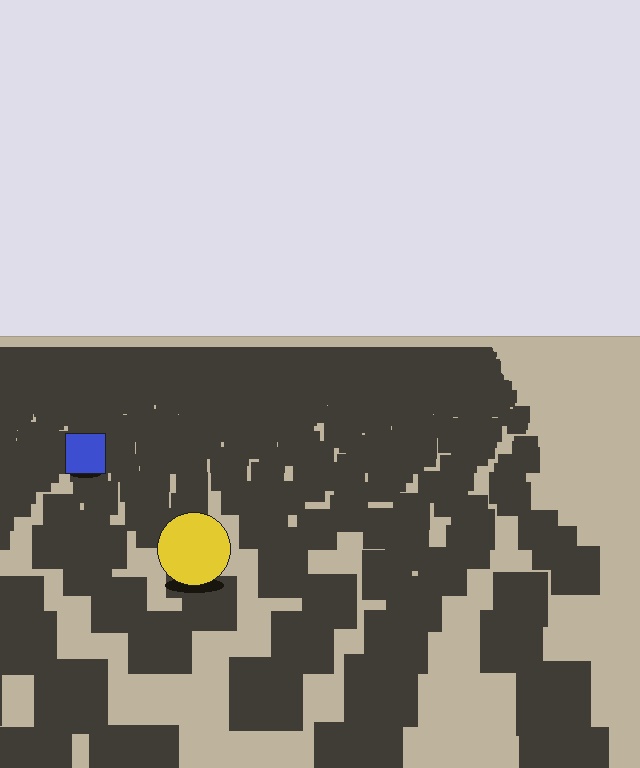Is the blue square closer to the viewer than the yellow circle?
No. The yellow circle is closer — you can tell from the texture gradient: the ground texture is coarser near it.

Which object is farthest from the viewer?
The blue square is farthest from the viewer. It appears smaller and the ground texture around it is denser.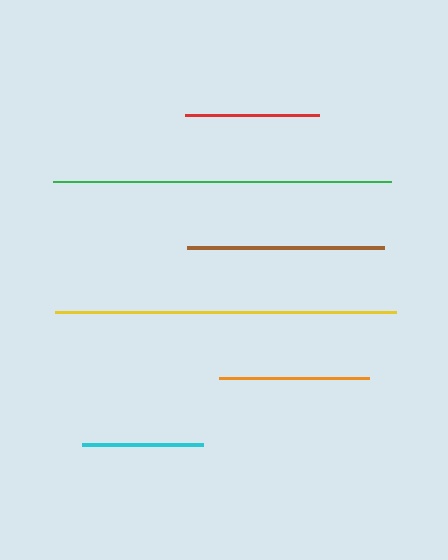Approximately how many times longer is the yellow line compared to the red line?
The yellow line is approximately 2.5 times the length of the red line.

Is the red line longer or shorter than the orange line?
The orange line is longer than the red line.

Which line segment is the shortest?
The cyan line is the shortest at approximately 121 pixels.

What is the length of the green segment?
The green segment is approximately 338 pixels long.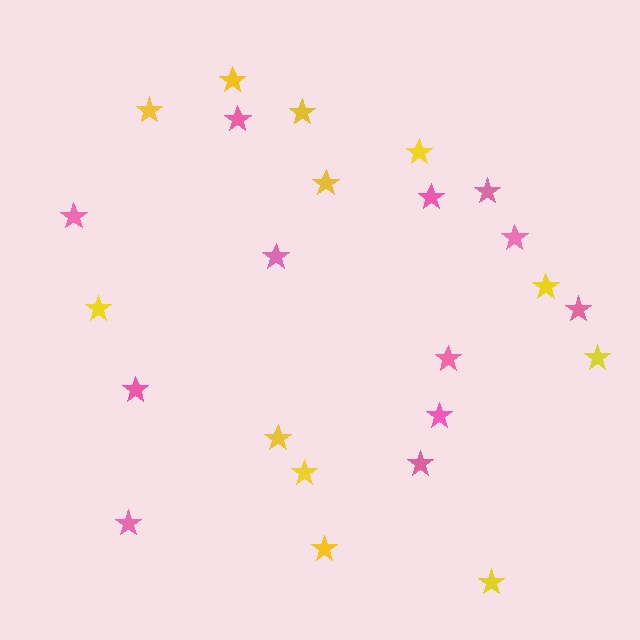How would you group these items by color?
There are 2 groups: one group of yellow stars (12) and one group of pink stars (12).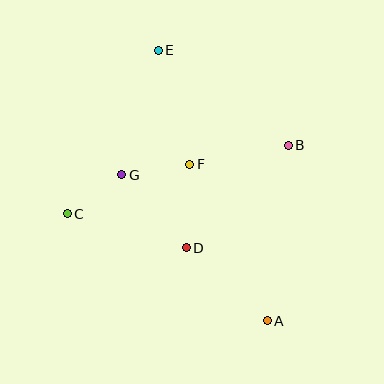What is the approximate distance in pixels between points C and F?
The distance between C and F is approximately 132 pixels.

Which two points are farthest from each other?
Points A and E are farthest from each other.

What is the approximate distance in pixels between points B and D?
The distance between B and D is approximately 145 pixels.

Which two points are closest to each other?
Points C and G are closest to each other.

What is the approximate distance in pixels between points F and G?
The distance between F and G is approximately 69 pixels.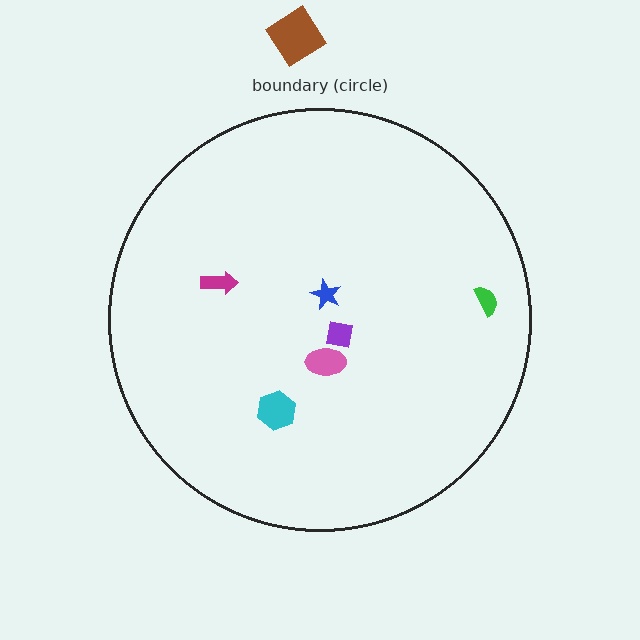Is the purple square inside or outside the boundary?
Inside.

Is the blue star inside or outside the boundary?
Inside.